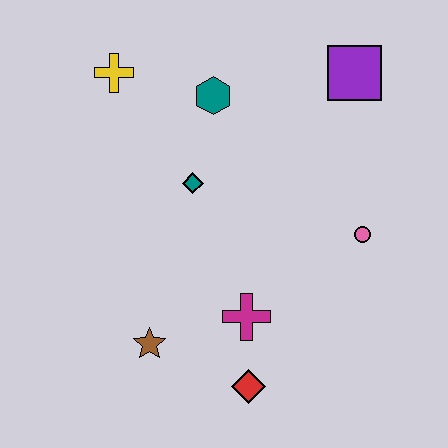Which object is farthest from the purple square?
The brown star is farthest from the purple square.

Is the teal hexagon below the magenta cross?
No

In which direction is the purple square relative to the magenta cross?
The purple square is above the magenta cross.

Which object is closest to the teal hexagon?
The teal diamond is closest to the teal hexagon.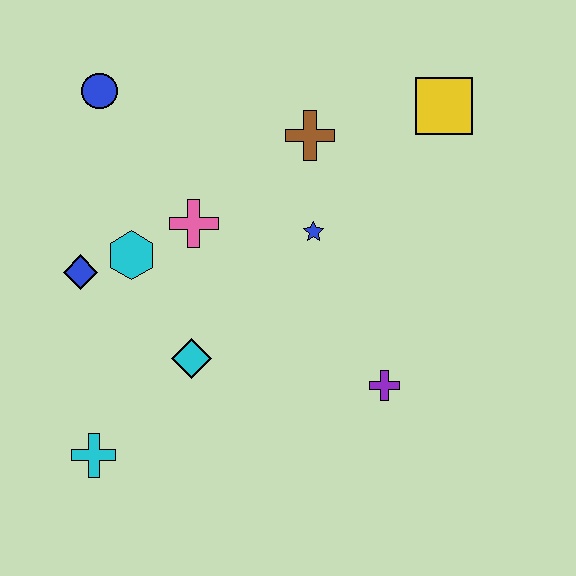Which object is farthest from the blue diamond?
The yellow square is farthest from the blue diamond.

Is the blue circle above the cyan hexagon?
Yes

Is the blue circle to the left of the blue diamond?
No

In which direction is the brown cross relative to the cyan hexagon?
The brown cross is to the right of the cyan hexagon.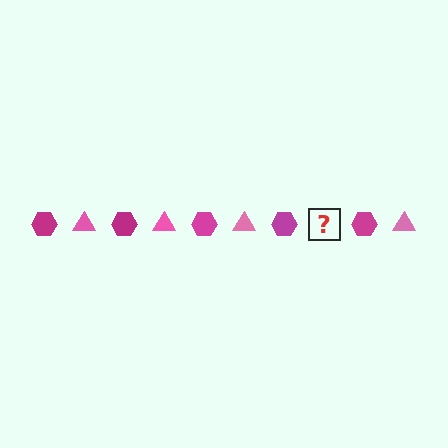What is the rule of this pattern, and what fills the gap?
The rule is that the pattern alternates between magenta hexagon and pink triangle. The gap should be filled with a pink triangle.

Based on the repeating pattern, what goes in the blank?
The blank should be a pink triangle.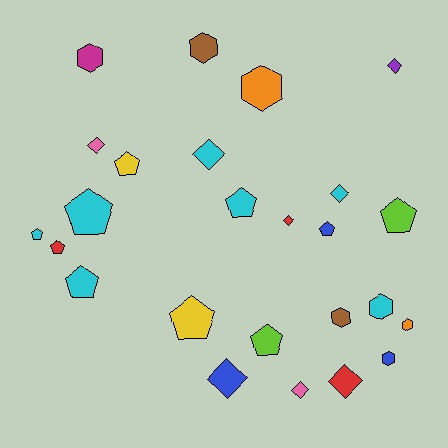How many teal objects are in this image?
There are no teal objects.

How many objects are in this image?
There are 25 objects.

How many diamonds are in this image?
There are 8 diamonds.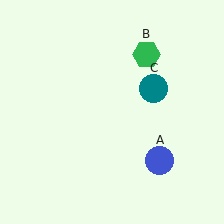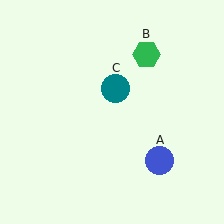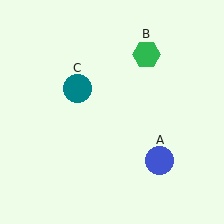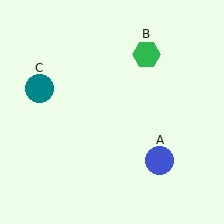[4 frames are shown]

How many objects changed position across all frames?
1 object changed position: teal circle (object C).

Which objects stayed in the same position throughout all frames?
Blue circle (object A) and green hexagon (object B) remained stationary.